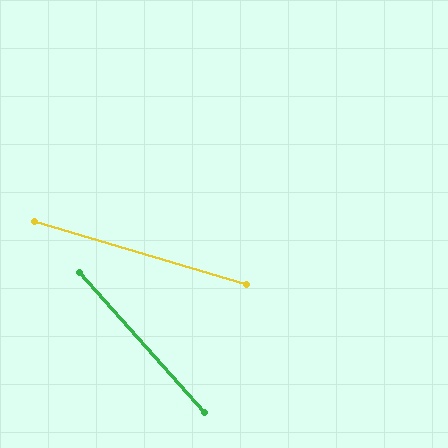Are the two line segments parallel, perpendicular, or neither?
Neither parallel nor perpendicular — they differ by about 32°.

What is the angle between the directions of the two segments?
Approximately 32 degrees.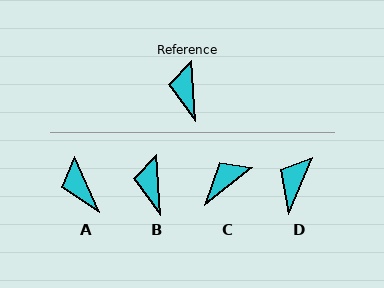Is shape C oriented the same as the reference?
No, it is off by about 55 degrees.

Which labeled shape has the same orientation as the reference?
B.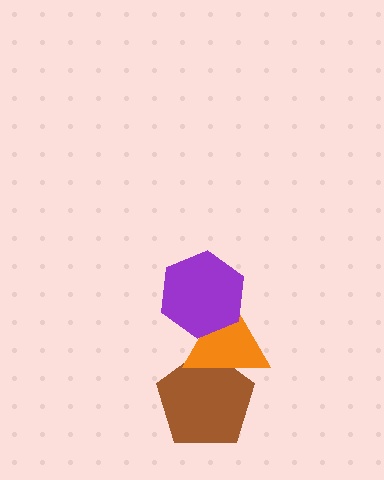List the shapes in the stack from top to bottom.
From top to bottom: the purple hexagon, the orange triangle, the brown pentagon.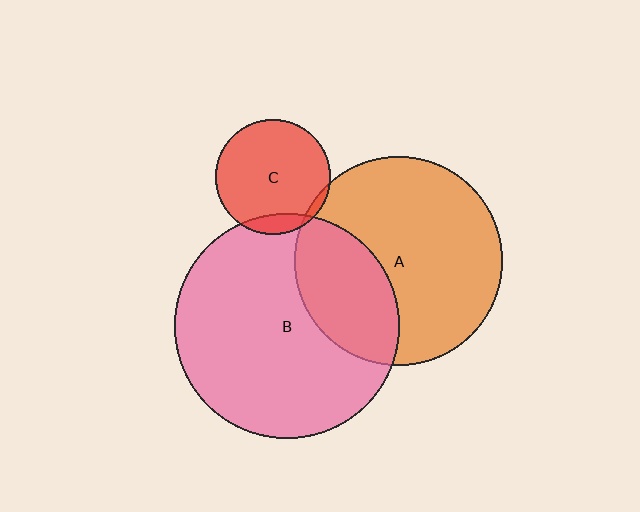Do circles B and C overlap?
Yes.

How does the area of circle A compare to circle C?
Approximately 3.3 times.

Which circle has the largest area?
Circle B (pink).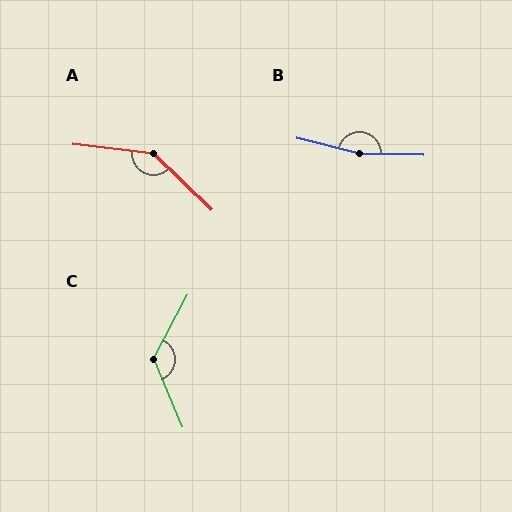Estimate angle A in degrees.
Approximately 143 degrees.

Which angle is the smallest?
C, at approximately 129 degrees.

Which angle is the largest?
B, at approximately 167 degrees.